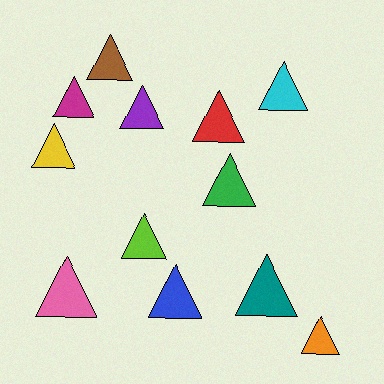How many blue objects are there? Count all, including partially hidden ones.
There is 1 blue object.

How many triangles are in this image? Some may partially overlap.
There are 12 triangles.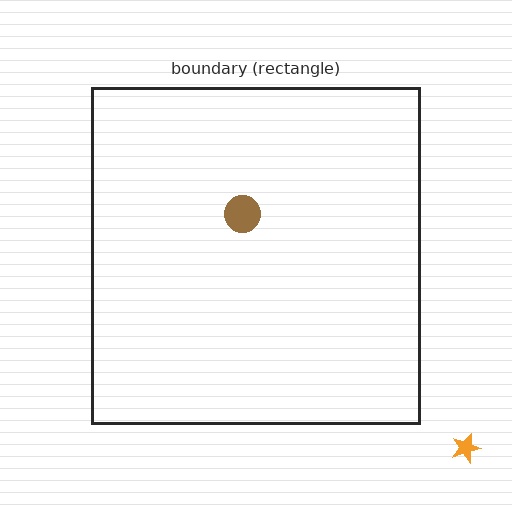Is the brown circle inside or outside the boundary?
Inside.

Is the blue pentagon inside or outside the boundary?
Inside.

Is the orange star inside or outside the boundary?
Outside.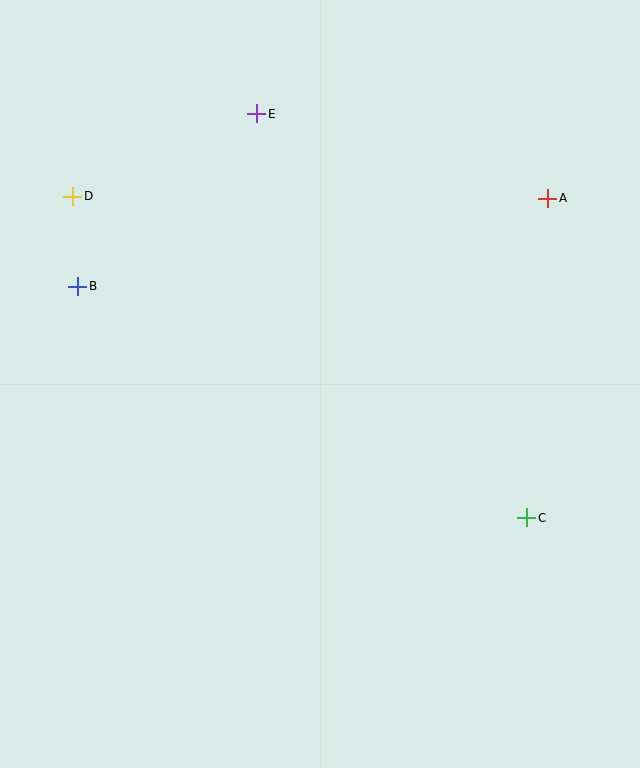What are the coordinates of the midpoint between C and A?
The midpoint between C and A is at (537, 358).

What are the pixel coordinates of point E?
Point E is at (257, 114).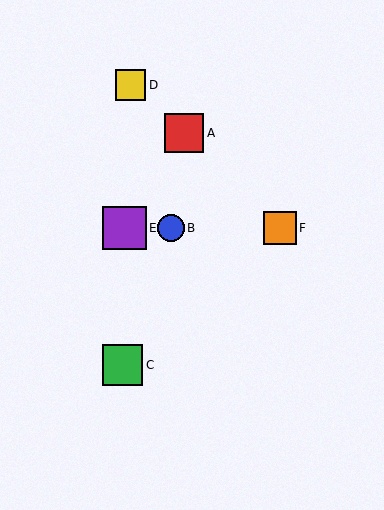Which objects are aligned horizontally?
Objects B, E, F are aligned horizontally.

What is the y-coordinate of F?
Object F is at y≈228.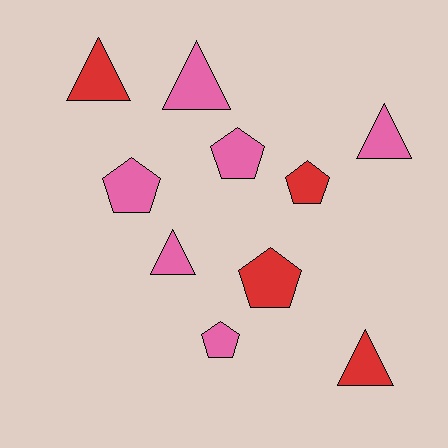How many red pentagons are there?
There are 2 red pentagons.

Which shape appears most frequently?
Triangle, with 5 objects.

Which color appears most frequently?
Pink, with 6 objects.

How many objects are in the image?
There are 10 objects.